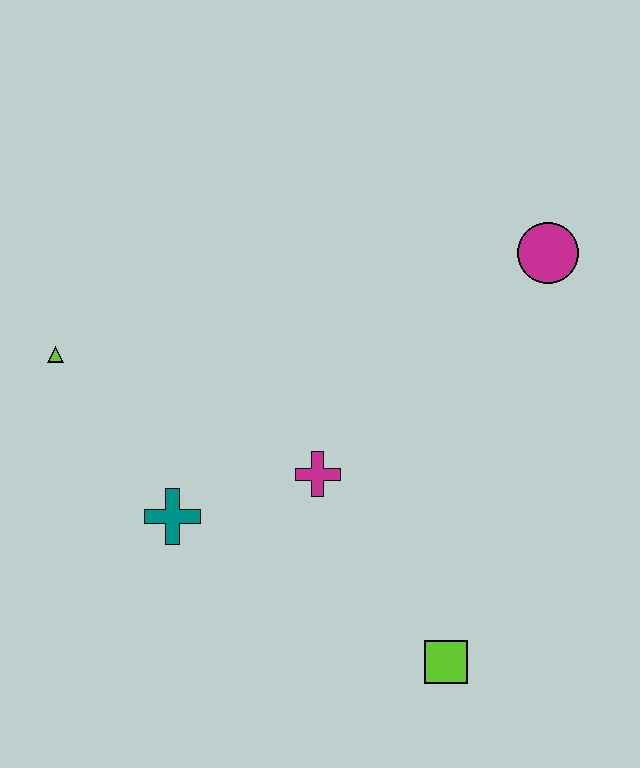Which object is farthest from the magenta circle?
The lime triangle is farthest from the magenta circle.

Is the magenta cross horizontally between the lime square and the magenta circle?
No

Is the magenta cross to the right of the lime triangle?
Yes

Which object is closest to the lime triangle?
The teal cross is closest to the lime triangle.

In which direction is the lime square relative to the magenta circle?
The lime square is below the magenta circle.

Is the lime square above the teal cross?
No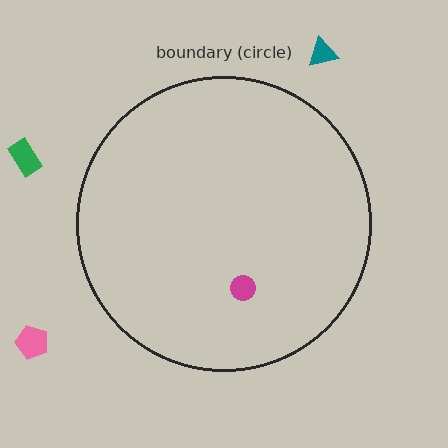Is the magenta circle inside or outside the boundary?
Inside.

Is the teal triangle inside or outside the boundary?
Outside.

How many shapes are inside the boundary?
1 inside, 3 outside.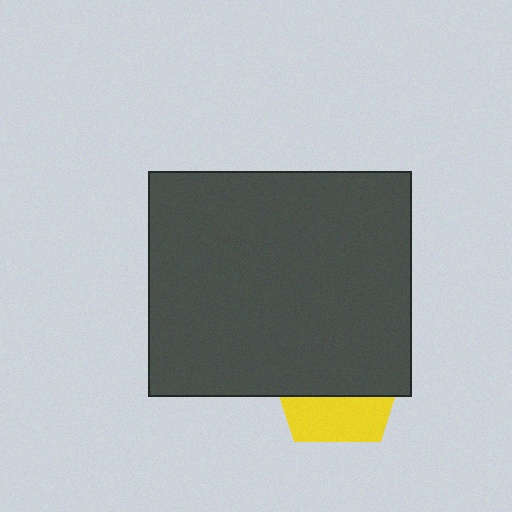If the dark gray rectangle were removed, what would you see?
You would see the complete yellow pentagon.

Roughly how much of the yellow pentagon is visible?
A small part of it is visible (roughly 35%).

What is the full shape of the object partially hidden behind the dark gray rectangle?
The partially hidden object is a yellow pentagon.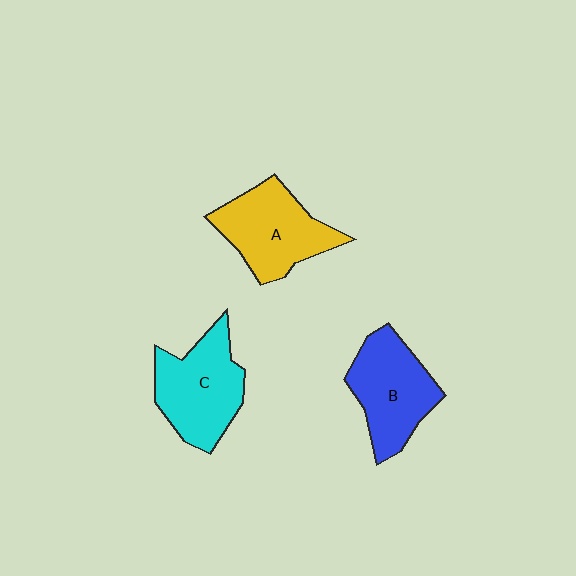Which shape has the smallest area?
Shape B (blue).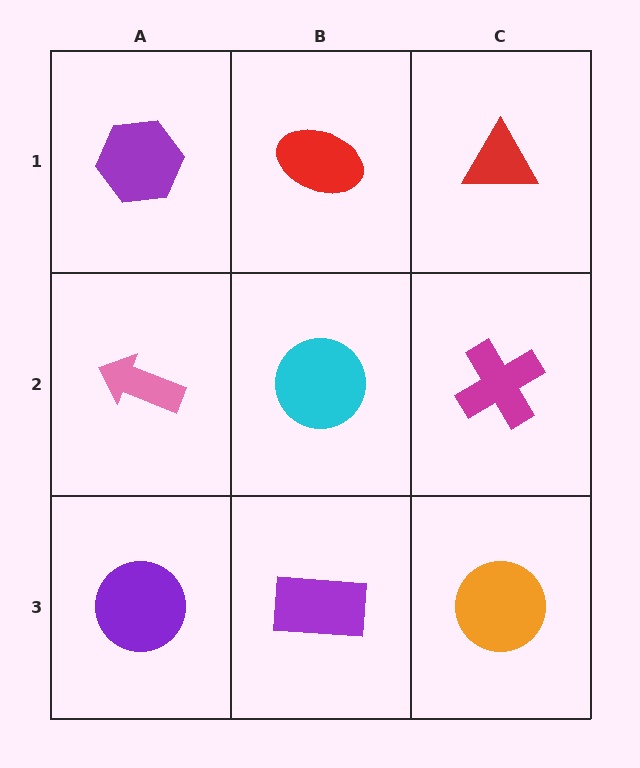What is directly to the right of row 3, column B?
An orange circle.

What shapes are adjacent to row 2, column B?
A red ellipse (row 1, column B), a purple rectangle (row 3, column B), a pink arrow (row 2, column A), a magenta cross (row 2, column C).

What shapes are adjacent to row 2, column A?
A purple hexagon (row 1, column A), a purple circle (row 3, column A), a cyan circle (row 2, column B).